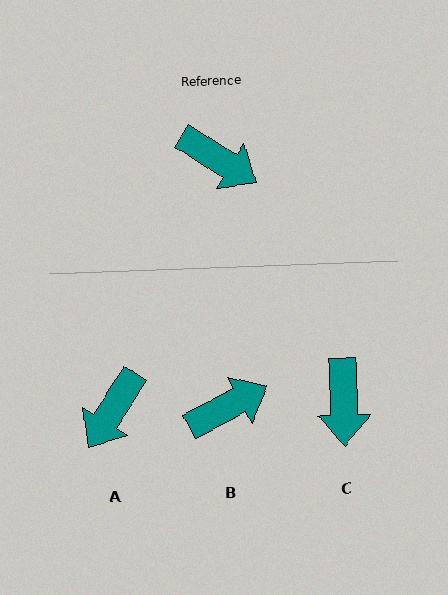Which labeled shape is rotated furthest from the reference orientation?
A, about 90 degrees away.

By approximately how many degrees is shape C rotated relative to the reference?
Approximately 57 degrees clockwise.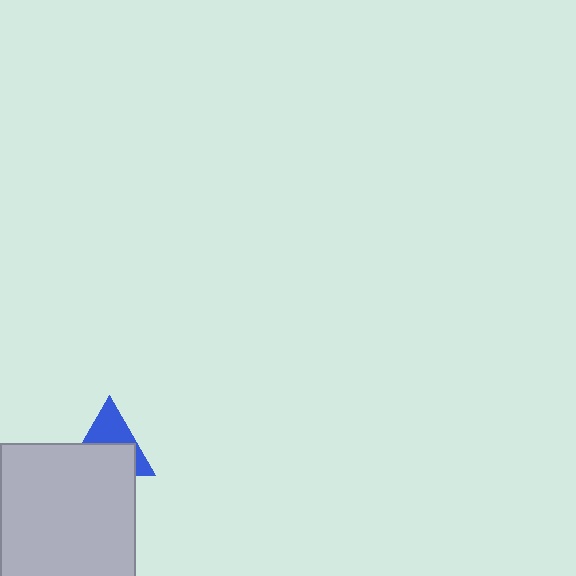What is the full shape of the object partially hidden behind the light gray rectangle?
The partially hidden object is a blue triangle.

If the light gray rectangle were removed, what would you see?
You would see the complete blue triangle.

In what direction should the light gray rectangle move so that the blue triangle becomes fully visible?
The light gray rectangle should move down. That is the shortest direction to clear the overlap and leave the blue triangle fully visible.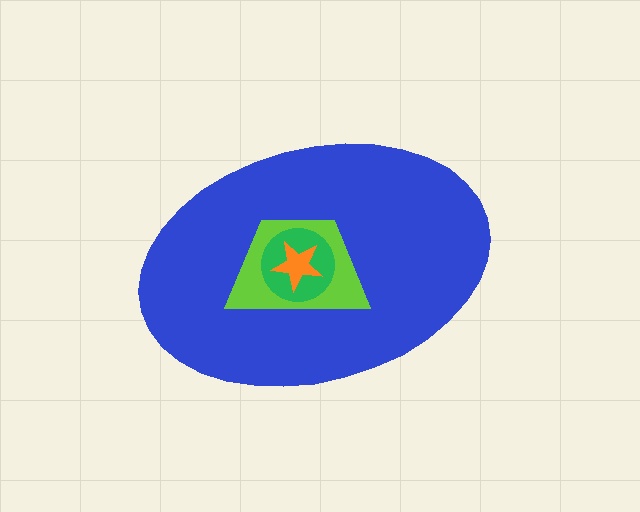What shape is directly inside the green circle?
The orange star.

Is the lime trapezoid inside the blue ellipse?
Yes.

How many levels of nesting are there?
4.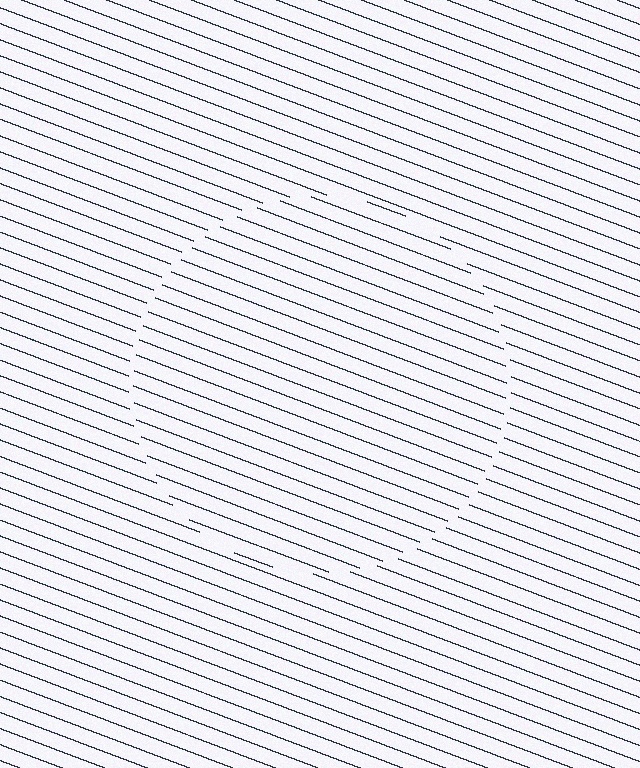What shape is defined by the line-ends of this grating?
An illusory circle. The interior of the shape contains the same grating, shifted by half a period — the contour is defined by the phase discontinuity where line-ends from the inner and outer gratings abut.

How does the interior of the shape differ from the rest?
The interior of the shape contains the same grating, shifted by half a period — the contour is defined by the phase discontinuity where line-ends from the inner and outer gratings abut.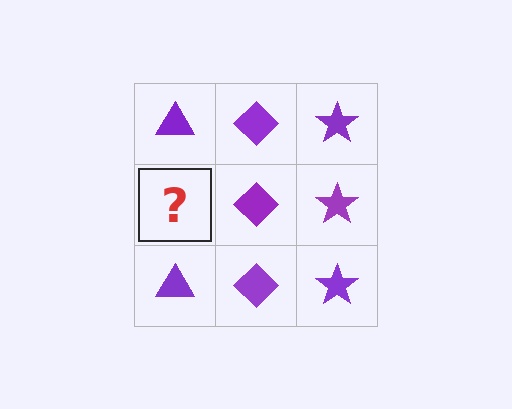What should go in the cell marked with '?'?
The missing cell should contain a purple triangle.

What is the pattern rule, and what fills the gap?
The rule is that each column has a consistent shape. The gap should be filled with a purple triangle.